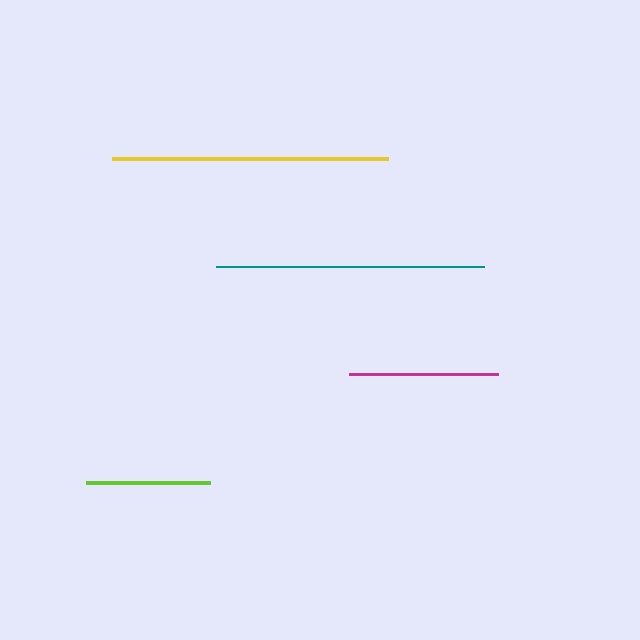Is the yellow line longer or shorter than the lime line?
The yellow line is longer than the lime line.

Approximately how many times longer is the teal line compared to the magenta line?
The teal line is approximately 1.8 times the length of the magenta line.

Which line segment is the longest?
The yellow line is the longest at approximately 276 pixels.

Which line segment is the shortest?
The lime line is the shortest at approximately 123 pixels.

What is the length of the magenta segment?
The magenta segment is approximately 148 pixels long.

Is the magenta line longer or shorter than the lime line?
The magenta line is longer than the lime line.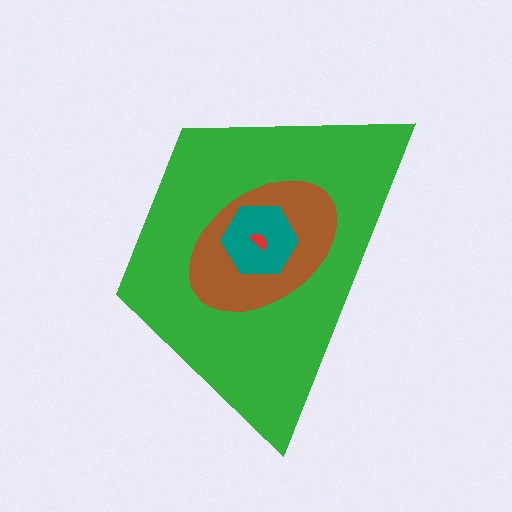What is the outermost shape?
The green trapezoid.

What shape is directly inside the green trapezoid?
The brown ellipse.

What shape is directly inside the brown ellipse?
The teal hexagon.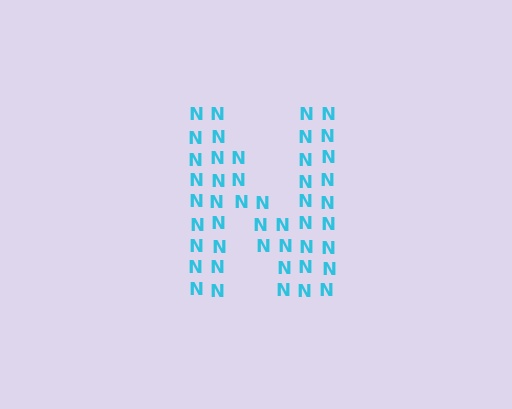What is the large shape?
The large shape is the letter N.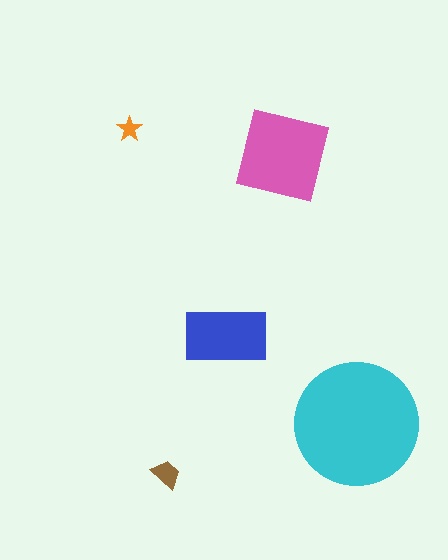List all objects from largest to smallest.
The cyan circle, the pink square, the blue rectangle, the brown trapezoid, the orange star.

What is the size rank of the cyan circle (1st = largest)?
1st.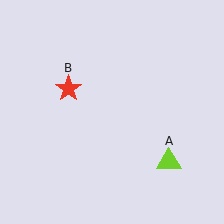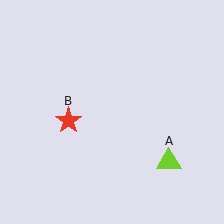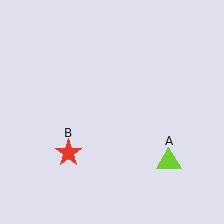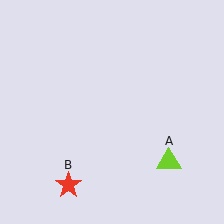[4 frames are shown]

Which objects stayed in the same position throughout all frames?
Lime triangle (object A) remained stationary.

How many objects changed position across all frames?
1 object changed position: red star (object B).